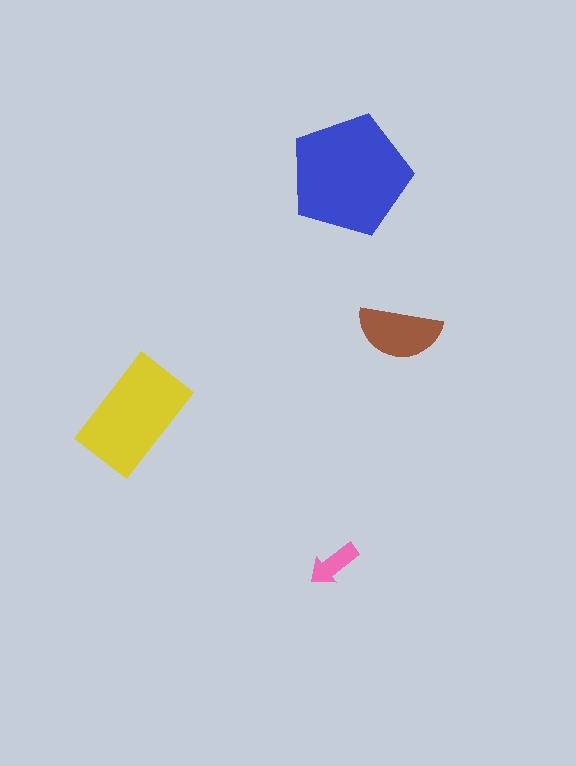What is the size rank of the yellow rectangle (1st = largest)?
2nd.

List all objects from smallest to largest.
The pink arrow, the brown semicircle, the yellow rectangle, the blue pentagon.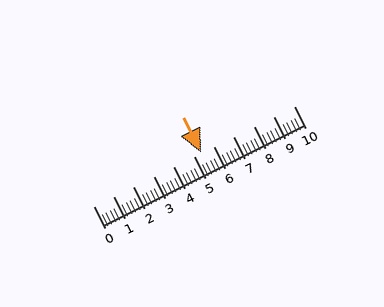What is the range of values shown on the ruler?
The ruler shows values from 0 to 10.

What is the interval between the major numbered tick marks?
The major tick marks are spaced 1 units apart.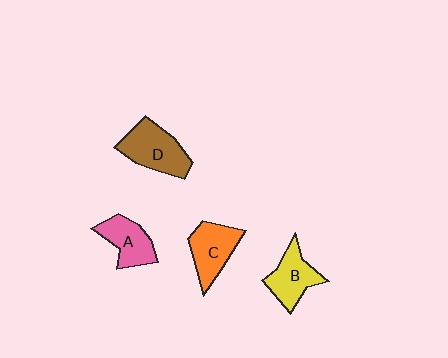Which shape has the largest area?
Shape D (brown).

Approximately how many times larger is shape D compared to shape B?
Approximately 1.3 times.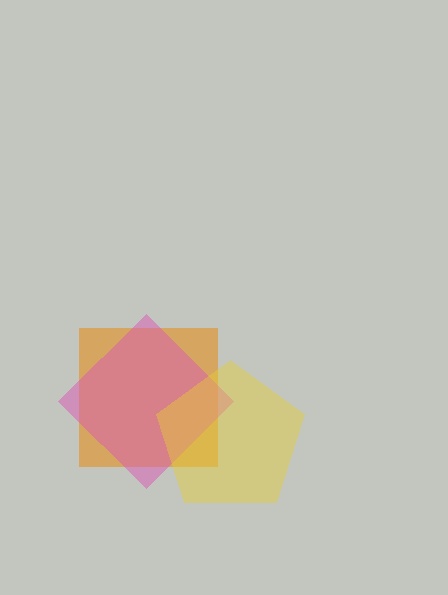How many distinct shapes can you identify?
There are 3 distinct shapes: an orange square, a pink diamond, a yellow pentagon.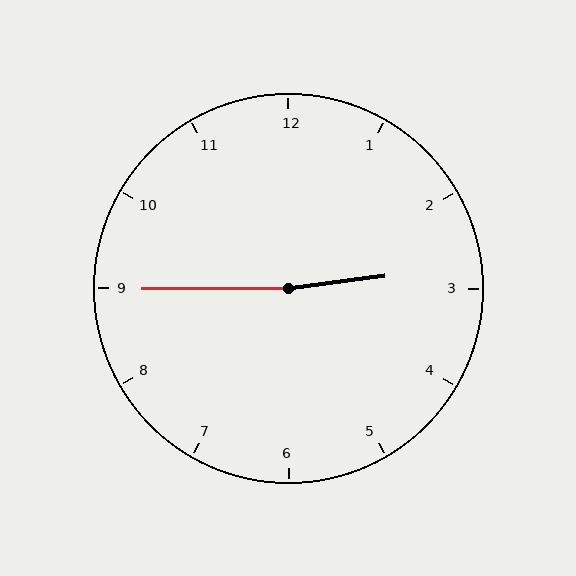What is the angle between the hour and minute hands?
Approximately 172 degrees.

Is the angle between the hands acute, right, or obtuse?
It is obtuse.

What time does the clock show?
2:45.